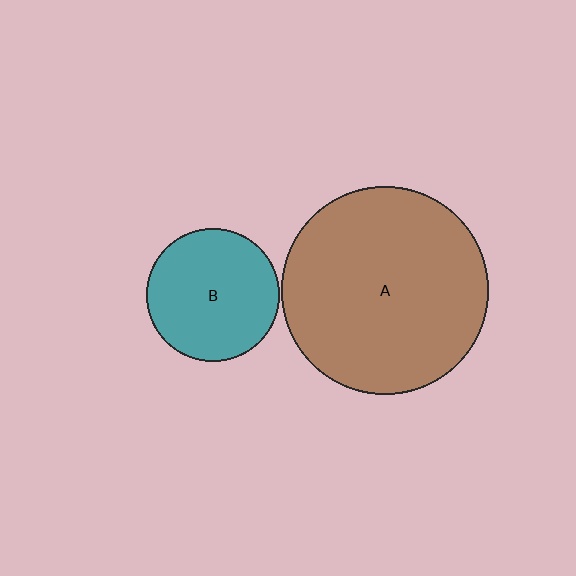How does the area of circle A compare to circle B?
Approximately 2.5 times.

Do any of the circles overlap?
No, none of the circles overlap.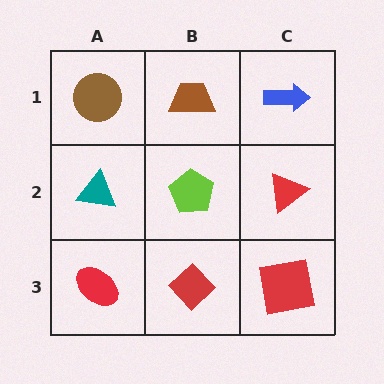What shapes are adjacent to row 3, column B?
A lime pentagon (row 2, column B), a red ellipse (row 3, column A), a red square (row 3, column C).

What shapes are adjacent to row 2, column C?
A blue arrow (row 1, column C), a red square (row 3, column C), a lime pentagon (row 2, column B).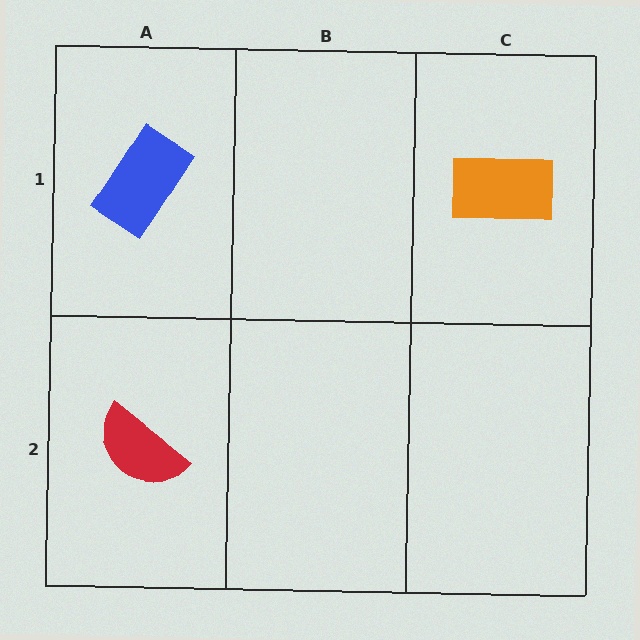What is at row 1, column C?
An orange rectangle.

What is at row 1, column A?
A blue rectangle.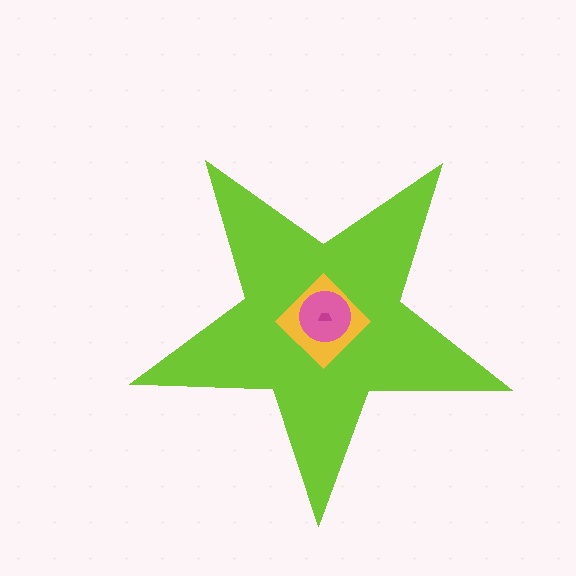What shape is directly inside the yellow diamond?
The pink circle.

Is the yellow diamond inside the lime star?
Yes.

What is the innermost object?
The magenta trapezoid.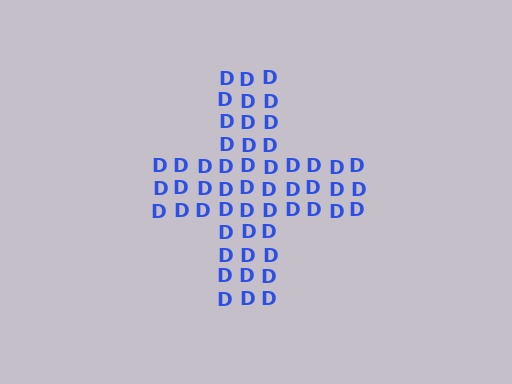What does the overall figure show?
The overall figure shows a cross.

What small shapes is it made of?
It is made of small letter D's.